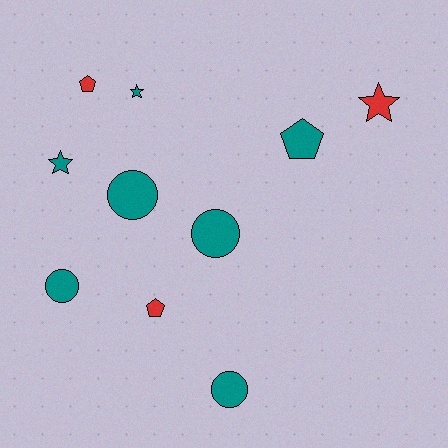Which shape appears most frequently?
Circle, with 4 objects.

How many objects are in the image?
There are 10 objects.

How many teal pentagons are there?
There is 1 teal pentagon.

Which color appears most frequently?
Teal, with 7 objects.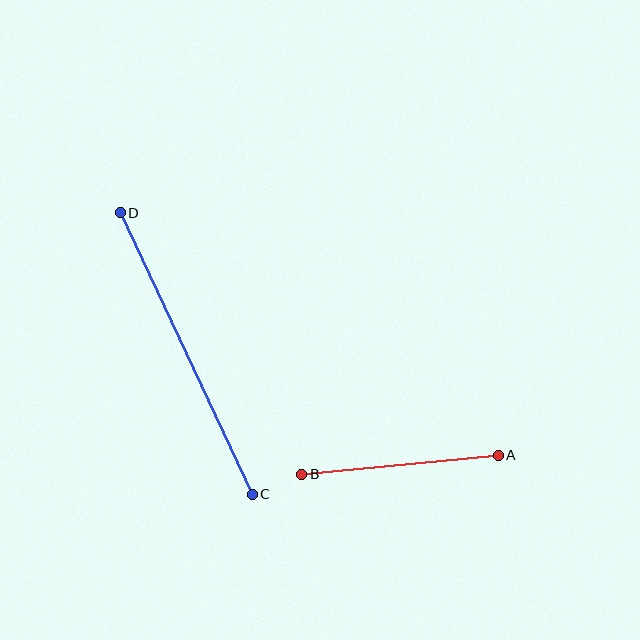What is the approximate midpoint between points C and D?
The midpoint is at approximately (186, 354) pixels.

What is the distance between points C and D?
The distance is approximately 311 pixels.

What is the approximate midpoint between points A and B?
The midpoint is at approximately (400, 465) pixels.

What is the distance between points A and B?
The distance is approximately 198 pixels.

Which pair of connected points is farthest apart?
Points C and D are farthest apart.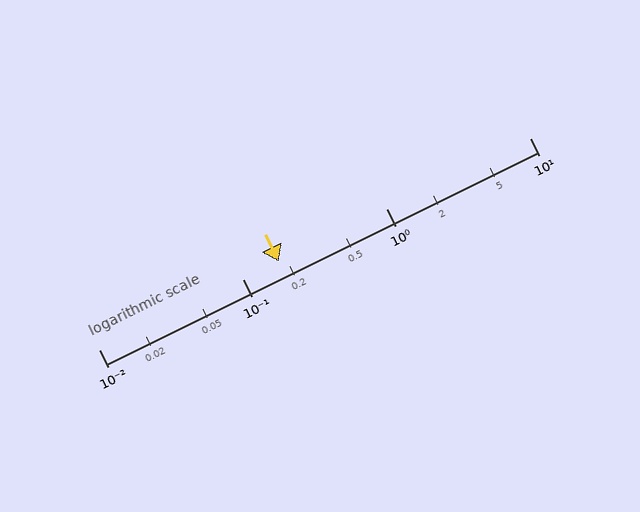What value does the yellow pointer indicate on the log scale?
The pointer indicates approximately 0.18.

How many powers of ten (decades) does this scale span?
The scale spans 3 decades, from 0.01 to 10.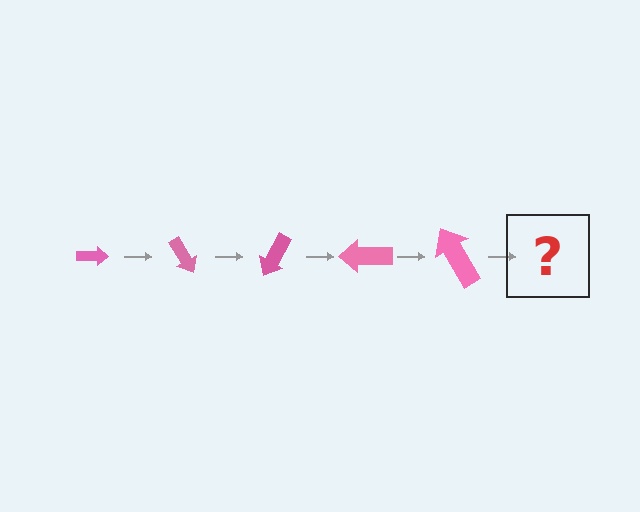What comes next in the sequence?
The next element should be an arrow, larger than the previous one and rotated 300 degrees from the start.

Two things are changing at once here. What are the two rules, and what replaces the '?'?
The two rules are that the arrow grows larger each step and it rotates 60 degrees each step. The '?' should be an arrow, larger than the previous one and rotated 300 degrees from the start.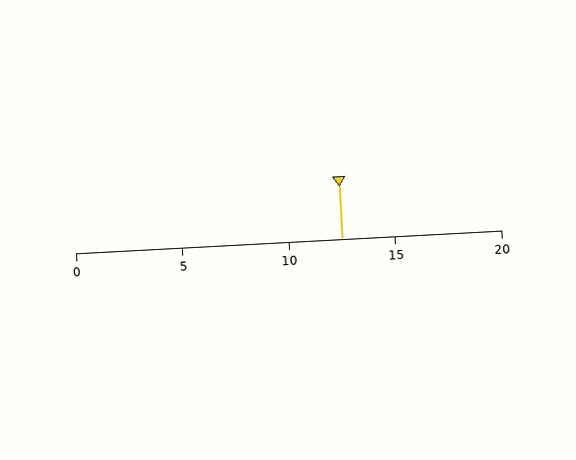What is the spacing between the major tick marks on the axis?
The major ticks are spaced 5 apart.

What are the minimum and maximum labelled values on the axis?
The axis runs from 0 to 20.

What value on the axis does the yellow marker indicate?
The marker indicates approximately 12.5.